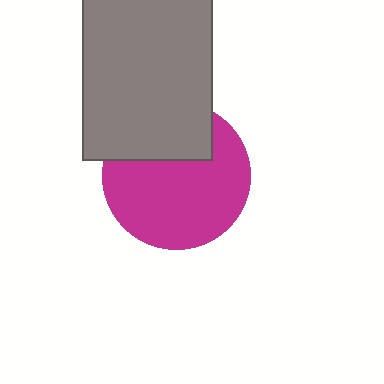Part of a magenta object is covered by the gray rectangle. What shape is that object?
It is a circle.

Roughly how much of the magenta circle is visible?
Most of it is visible (roughly 69%).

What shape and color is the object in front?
The object in front is a gray rectangle.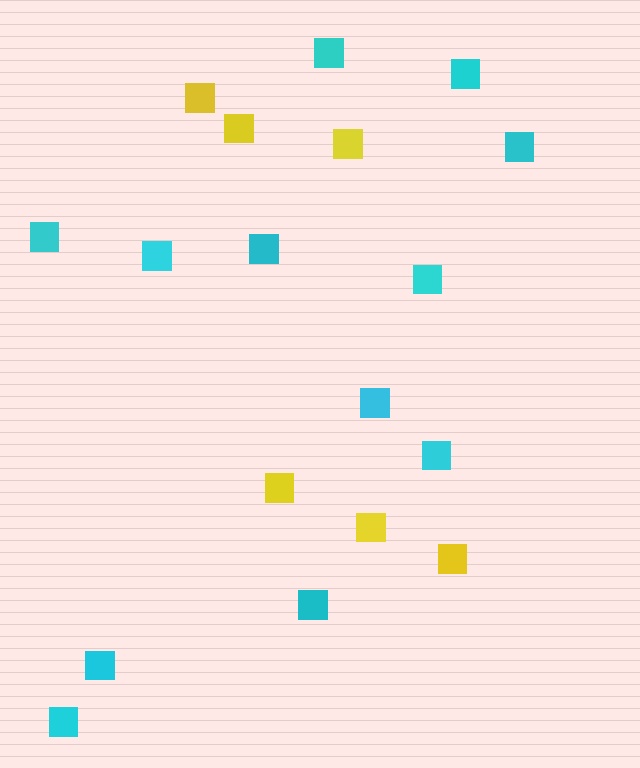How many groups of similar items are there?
There are 2 groups: one group of cyan squares (12) and one group of yellow squares (6).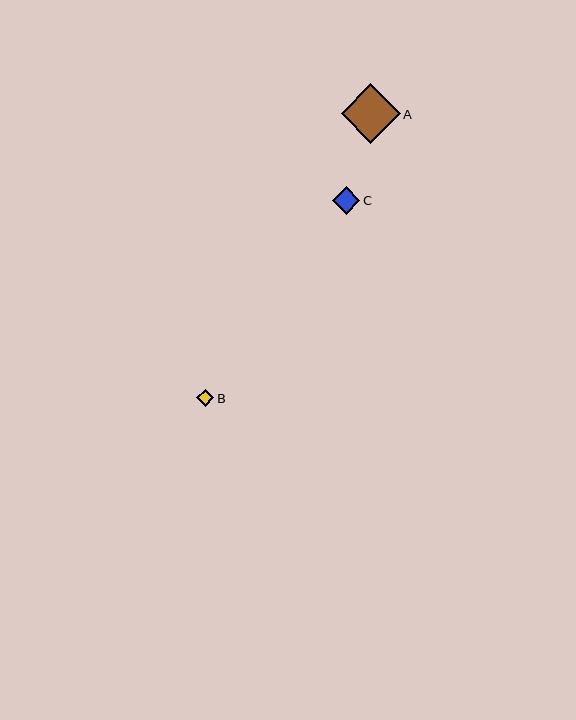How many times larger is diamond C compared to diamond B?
Diamond C is approximately 1.6 times the size of diamond B.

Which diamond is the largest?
Diamond A is the largest with a size of approximately 59 pixels.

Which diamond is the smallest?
Diamond B is the smallest with a size of approximately 17 pixels.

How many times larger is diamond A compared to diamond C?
Diamond A is approximately 2.2 times the size of diamond C.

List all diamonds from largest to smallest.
From largest to smallest: A, C, B.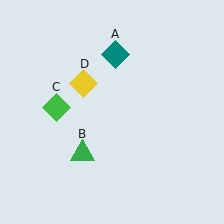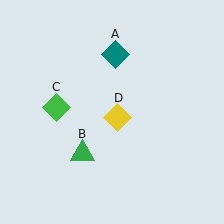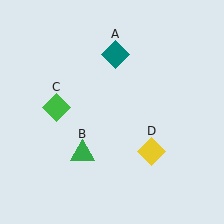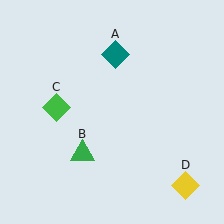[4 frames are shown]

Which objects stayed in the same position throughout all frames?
Teal diamond (object A) and green triangle (object B) and green diamond (object C) remained stationary.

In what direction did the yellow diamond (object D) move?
The yellow diamond (object D) moved down and to the right.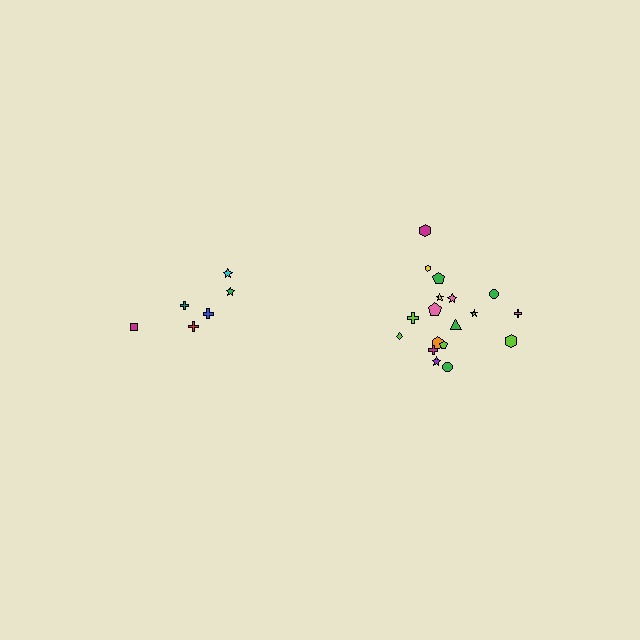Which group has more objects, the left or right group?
The right group.